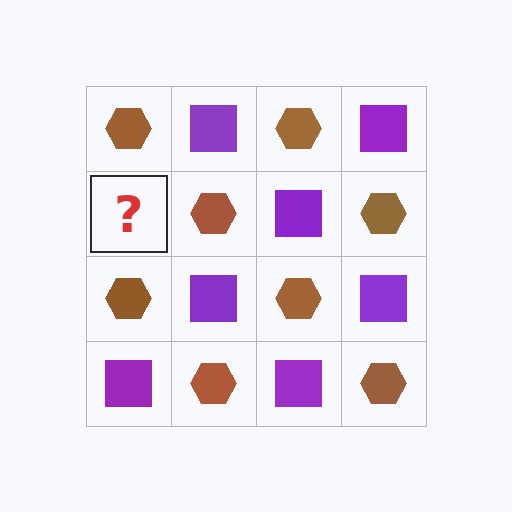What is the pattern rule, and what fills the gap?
The rule is that it alternates brown hexagon and purple square in a checkerboard pattern. The gap should be filled with a purple square.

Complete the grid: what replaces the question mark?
The question mark should be replaced with a purple square.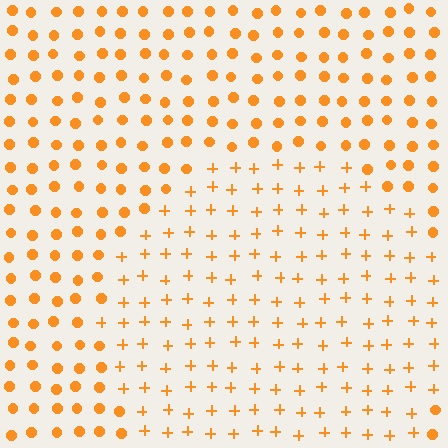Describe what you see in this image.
The image is filled with small orange elements arranged in a uniform grid. A circle-shaped region contains plus signs, while the surrounding area contains circles. The boundary is defined purely by the change in element shape.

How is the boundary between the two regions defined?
The boundary is defined by a change in element shape: plus signs inside vs. circles outside. All elements share the same color and spacing.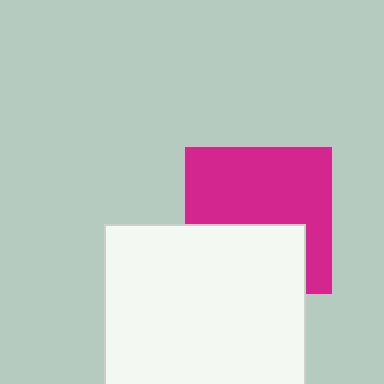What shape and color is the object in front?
The object in front is a white square.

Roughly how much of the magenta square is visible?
About half of it is visible (roughly 61%).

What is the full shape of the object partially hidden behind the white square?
The partially hidden object is a magenta square.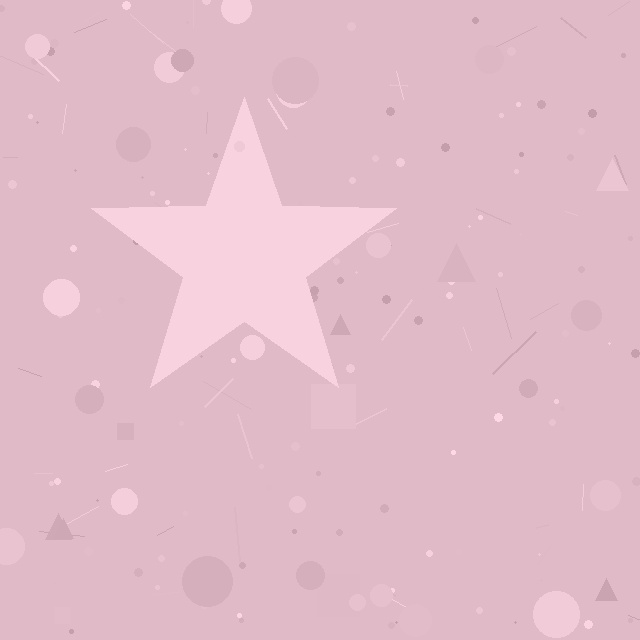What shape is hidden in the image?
A star is hidden in the image.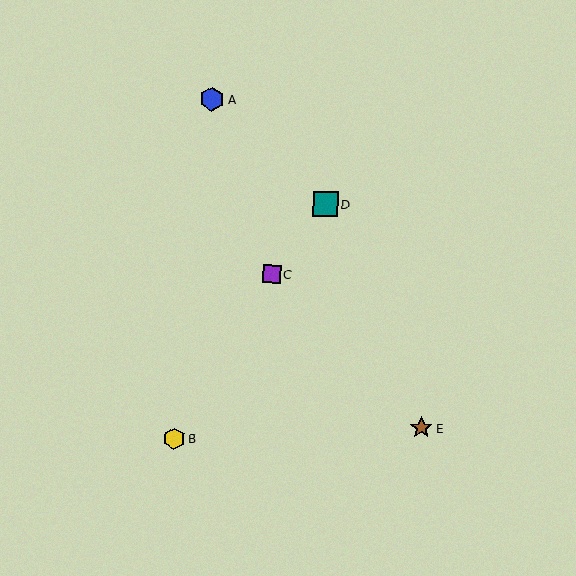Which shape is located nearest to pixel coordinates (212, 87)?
The blue hexagon (labeled A) at (212, 99) is nearest to that location.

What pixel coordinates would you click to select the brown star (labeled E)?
Click at (421, 428) to select the brown star E.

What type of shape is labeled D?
Shape D is a teal square.